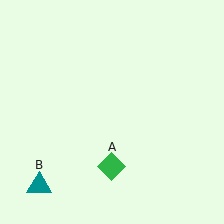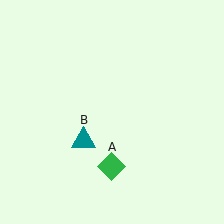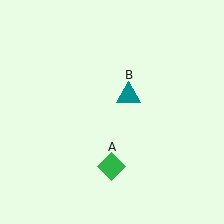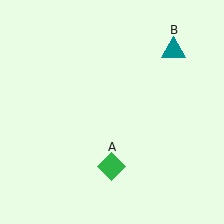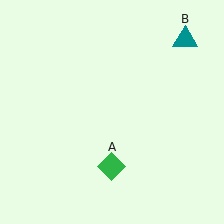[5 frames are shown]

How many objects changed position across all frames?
1 object changed position: teal triangle (object B).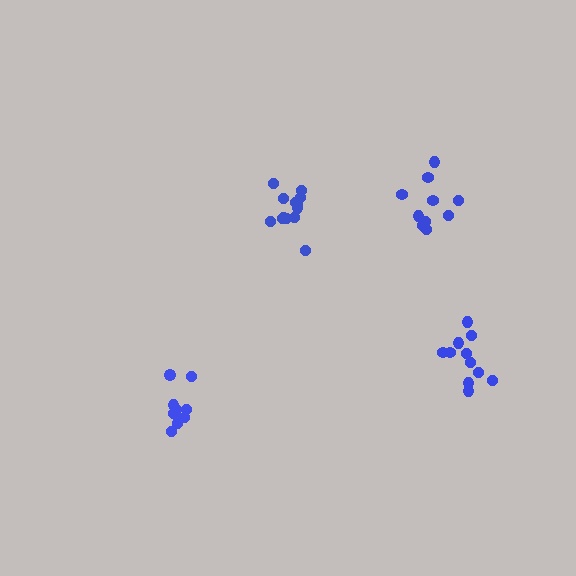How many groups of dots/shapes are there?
There are 4 groups.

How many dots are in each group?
Group 1: 11 dots, Group 2: 10 dots, Group 3: 13 dots, Group 4: 10 dots (44 total).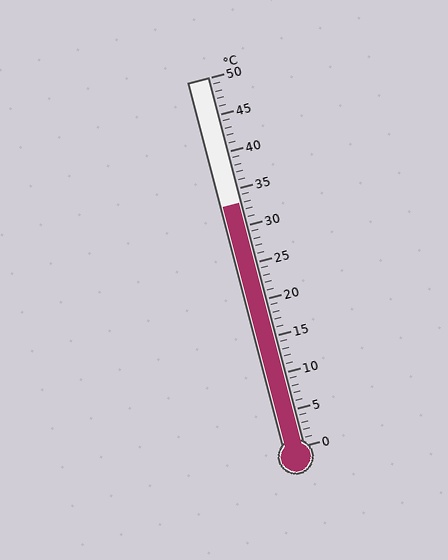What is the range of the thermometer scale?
The thermometer scale ranges from 0°C to 50°C.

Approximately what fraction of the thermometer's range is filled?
The thermometer is filled to approximately 65% of its range.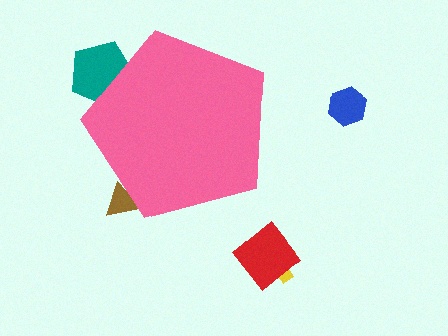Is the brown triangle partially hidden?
Yes, the brown triangle is partially hidden behind the pink pentagon.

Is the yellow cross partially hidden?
No, the yellow cross is fully visible.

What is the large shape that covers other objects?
A pink pentagon.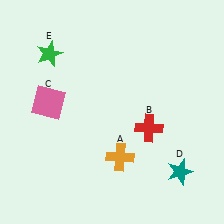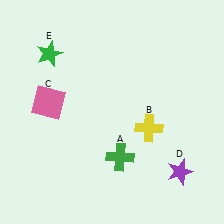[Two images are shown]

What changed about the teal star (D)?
In Image 1, D is teal. In Image 2, it changed to purple.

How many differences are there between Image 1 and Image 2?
There are 3 differences between the two images.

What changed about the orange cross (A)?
In Image 1, A is orange. In Image 2, it changed to green.